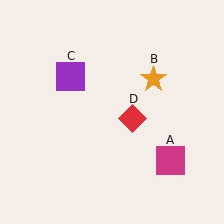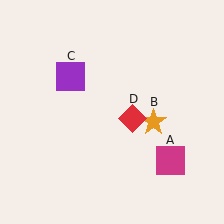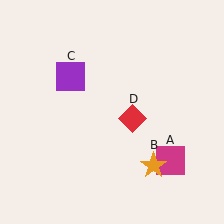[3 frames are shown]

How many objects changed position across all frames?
1 object changed position: orange star (object B).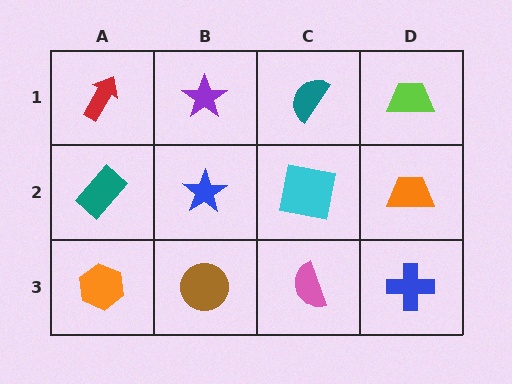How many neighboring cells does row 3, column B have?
3.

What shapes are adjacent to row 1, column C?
A cyan square (row 2, column C), a purple star (row 1, column B), a lime trapezoid (row 1, column D).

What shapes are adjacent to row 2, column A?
A red arrow (row 1, column A), an orange hexagon (row 3, column A), a blue star (row 2, column B).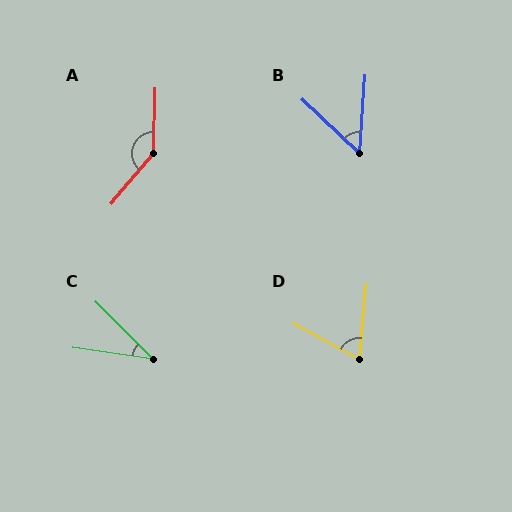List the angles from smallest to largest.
C (37°), B (50°), D (66°), A (142°).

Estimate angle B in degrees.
Approximately 50 degrees.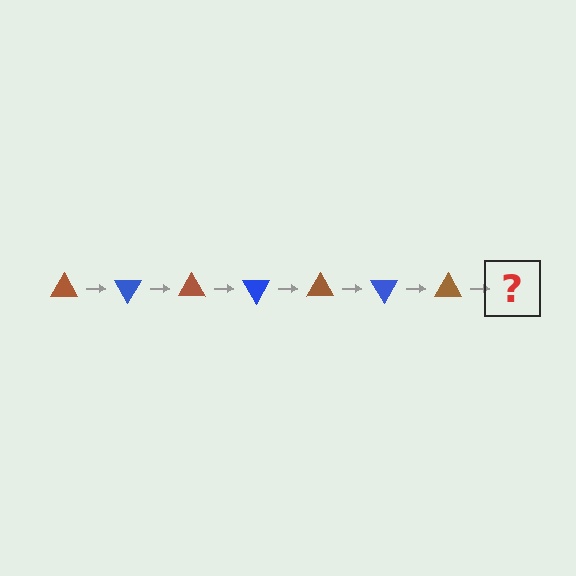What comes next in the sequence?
The next element should be a blue triangle, rotated 420 degrees from the start.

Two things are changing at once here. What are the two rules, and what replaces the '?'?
The two rules are that it rotates 60 degrees each step and the color cycles through brown and blue. The '?' should be a blue triangle, rotated 420 degrees from the start.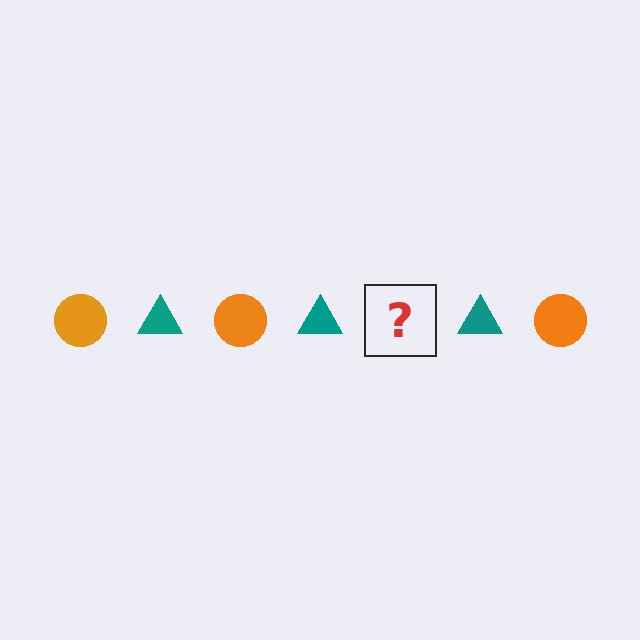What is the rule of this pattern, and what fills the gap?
The rule is that the pattern alternates between orange circle and teal triangle. The gap should be filled with an orange circle.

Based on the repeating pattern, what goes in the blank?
The blank should be an orange circle.